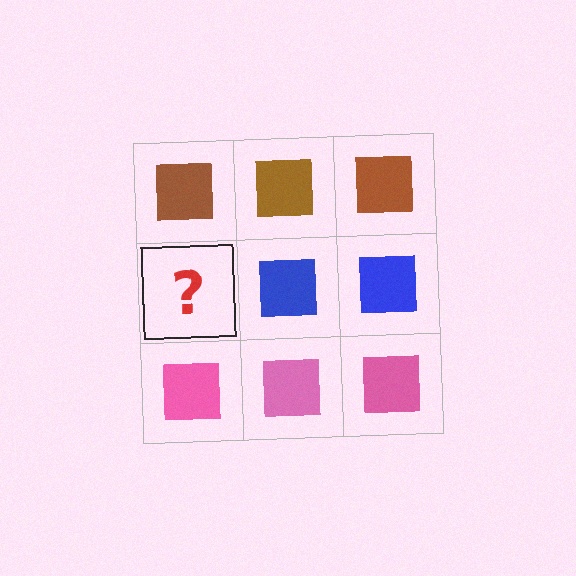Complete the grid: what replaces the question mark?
The question mark should be replaced with a blue square.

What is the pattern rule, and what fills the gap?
The rule is that each row has a consistent color. The gap should be filled with a blue square.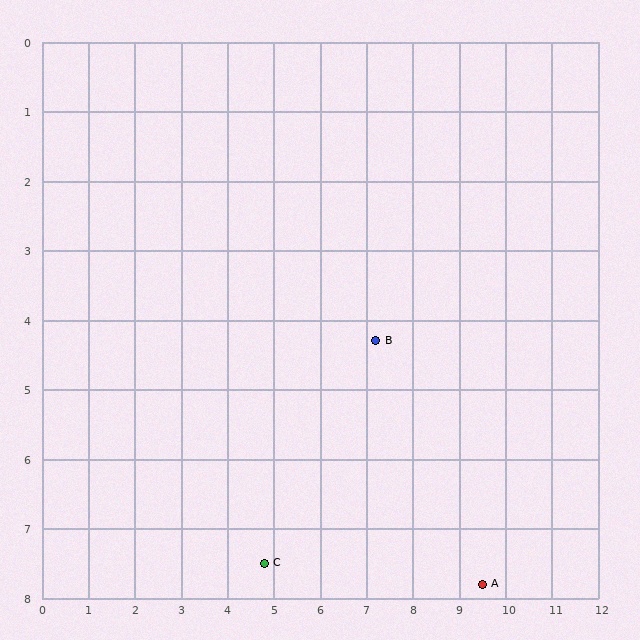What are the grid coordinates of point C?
Point C is at approximately (4.8, 7.5).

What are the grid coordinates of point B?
Point B is at approximately (7.2, 4.3).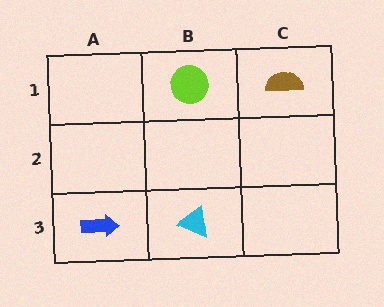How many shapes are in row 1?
2 shapes.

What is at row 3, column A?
A blue arrow.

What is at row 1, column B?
A lime circle.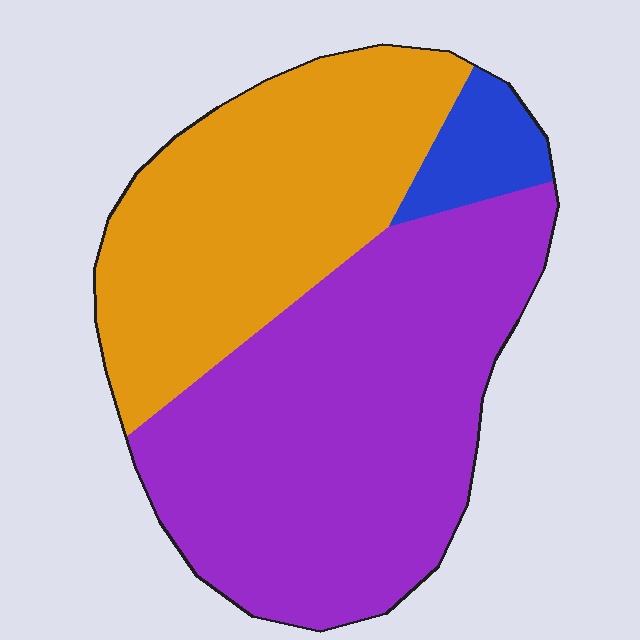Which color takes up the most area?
Purple, at roughly 55%.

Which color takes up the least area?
Blue, at roughly 5%.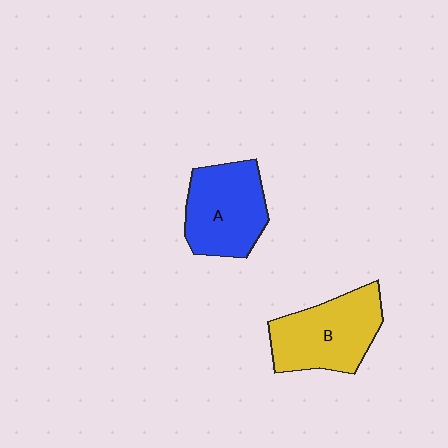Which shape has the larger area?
Shape B (yellow).